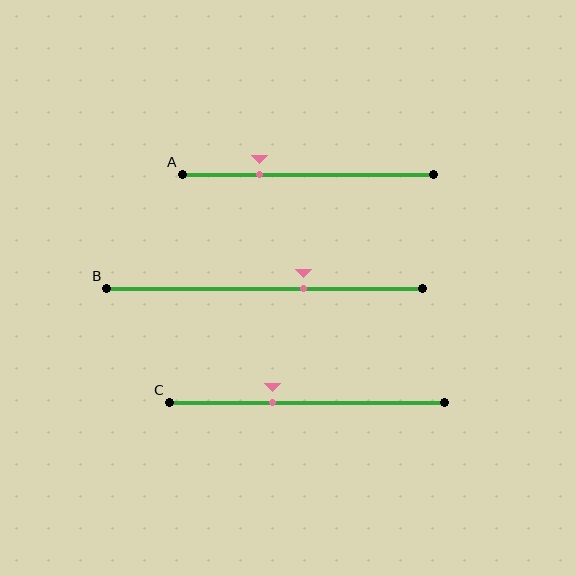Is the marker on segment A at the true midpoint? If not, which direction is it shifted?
No, the marker on segment A is shifted to the left by about 19% of the segment length.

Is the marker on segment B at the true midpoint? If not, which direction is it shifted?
No, the marker on segment B is shifted to the right by about 12% of the segment length.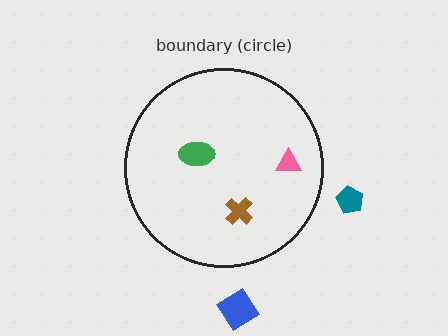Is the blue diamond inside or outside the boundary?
Outside.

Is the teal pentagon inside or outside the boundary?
Outside.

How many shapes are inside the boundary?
3 inside, 2 outside.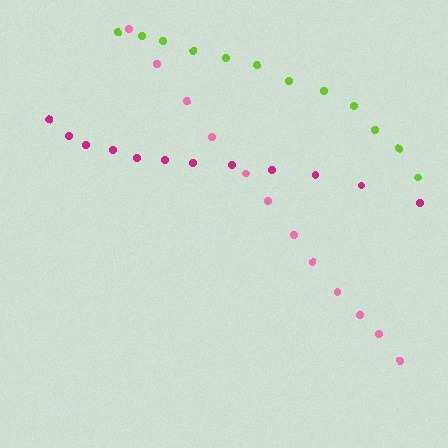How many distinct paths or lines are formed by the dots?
There are 3 distinct paths.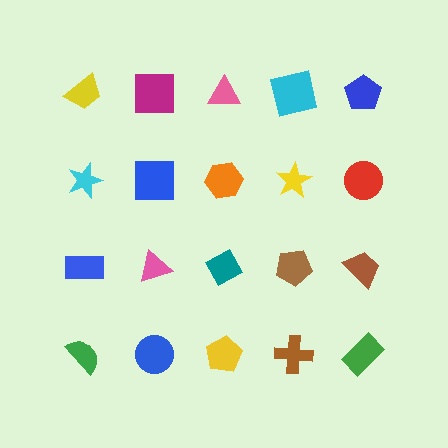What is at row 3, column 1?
A blue rectangle.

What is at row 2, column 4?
A yellow star.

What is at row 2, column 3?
An orange hexagon.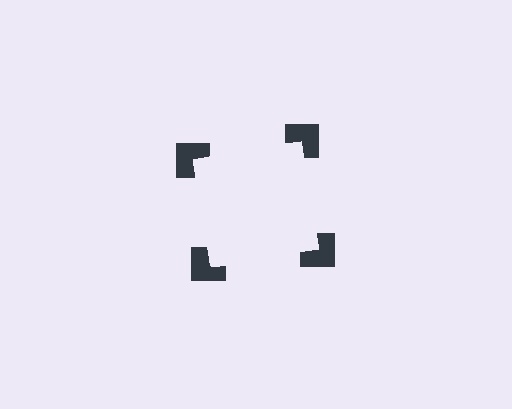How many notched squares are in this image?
There are 4 — one at each vertex of the illusory square.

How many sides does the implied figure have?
4 sides.